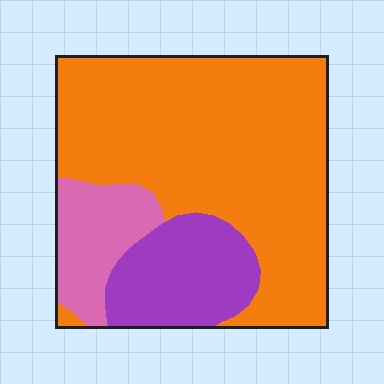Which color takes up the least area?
Pink, at roughly 15%.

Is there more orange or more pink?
Orange.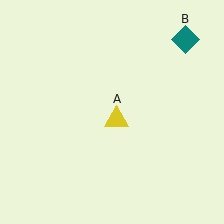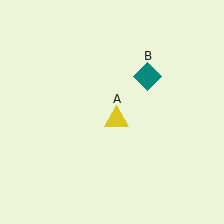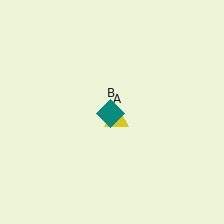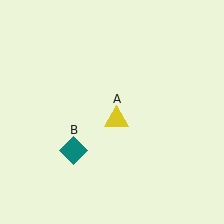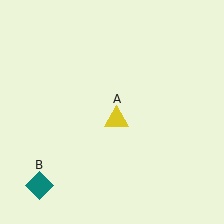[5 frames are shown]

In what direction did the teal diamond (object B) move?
The teal diamond (object B) moved down and to the left.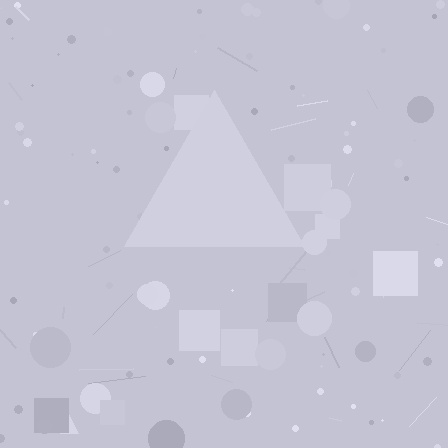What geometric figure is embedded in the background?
A triangle is embedded in the background.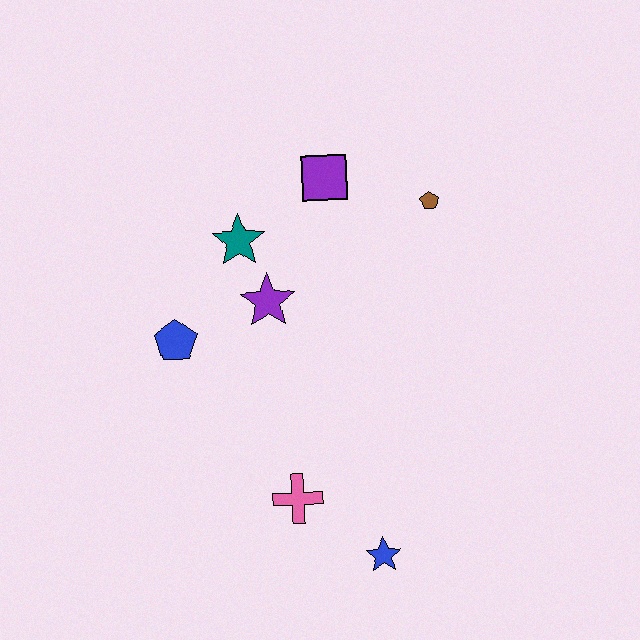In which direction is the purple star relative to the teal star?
The purple star is below the teal star.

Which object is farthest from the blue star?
The purple square is farthest from the blue star.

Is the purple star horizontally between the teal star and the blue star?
Yes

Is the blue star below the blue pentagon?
Yes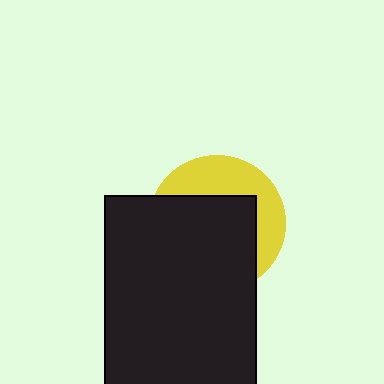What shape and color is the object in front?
The object in front is a black rectangle.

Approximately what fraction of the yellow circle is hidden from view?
Roughly 63% of the yellow circle is hidden behind the black rectangle.